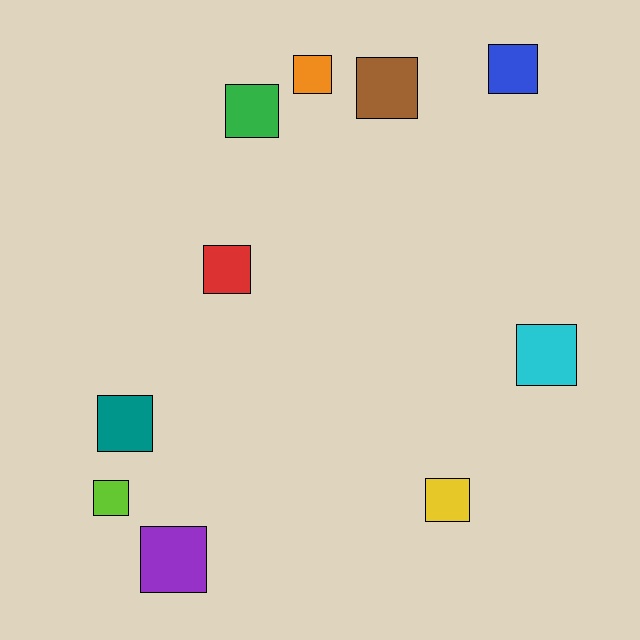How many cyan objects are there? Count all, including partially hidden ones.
There is 1 cyan object.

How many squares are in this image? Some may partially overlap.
There are 10 squares.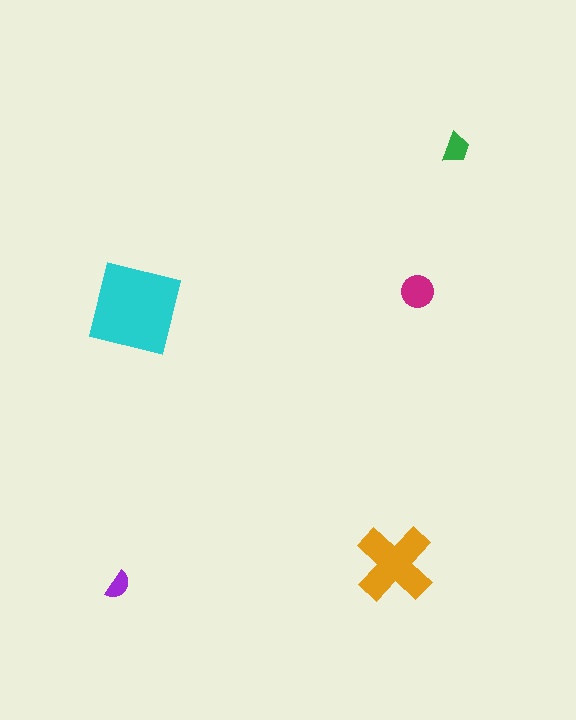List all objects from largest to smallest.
The cyan square, the orange cross, the magenta circle, the green trapezoid, the purple semicircle.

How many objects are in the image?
There are 5 objects in the image.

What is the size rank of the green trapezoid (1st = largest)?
4th.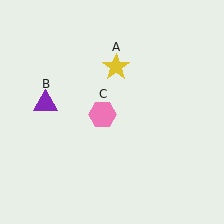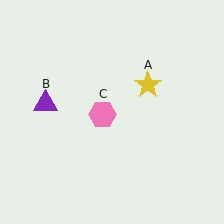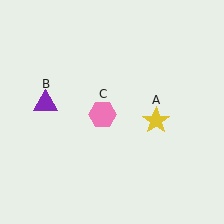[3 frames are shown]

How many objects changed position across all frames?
1 object changed position: yellow star (object A).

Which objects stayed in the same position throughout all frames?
Purple triangle (object B) and pink hexagon (object C) remained stationary.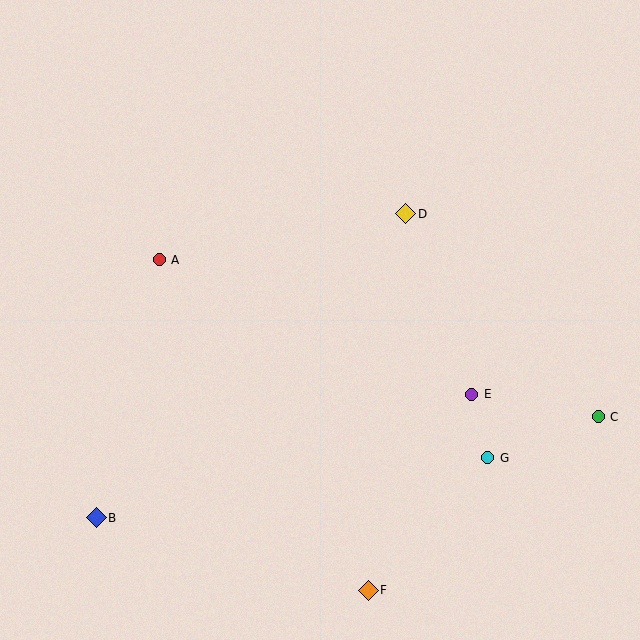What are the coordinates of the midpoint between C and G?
The midpoint between C and G is at (543, 437).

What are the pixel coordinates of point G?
Point G is at (488, 458).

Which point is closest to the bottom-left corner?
Point B is closest to the bottom-left corner.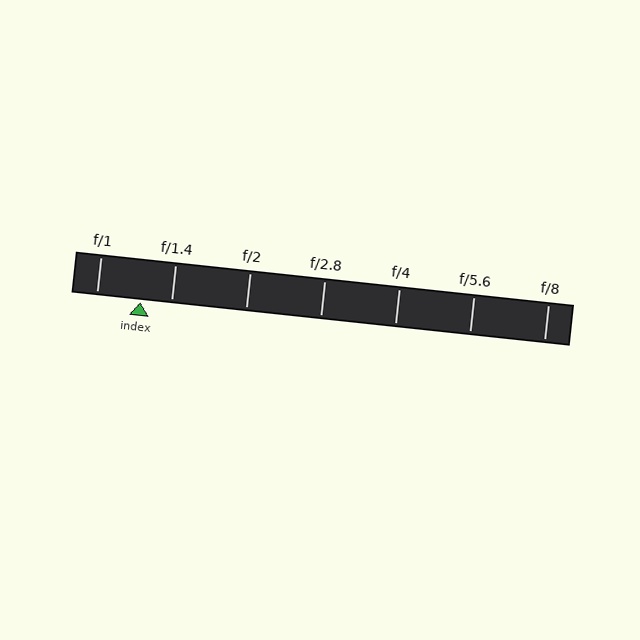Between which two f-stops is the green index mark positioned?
The index mark is between f/1 and f/1.4.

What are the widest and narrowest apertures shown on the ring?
The widest aperture shown is f/1 and the narrowest is f/8.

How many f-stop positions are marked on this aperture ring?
There are 7 f-stop positions marked.